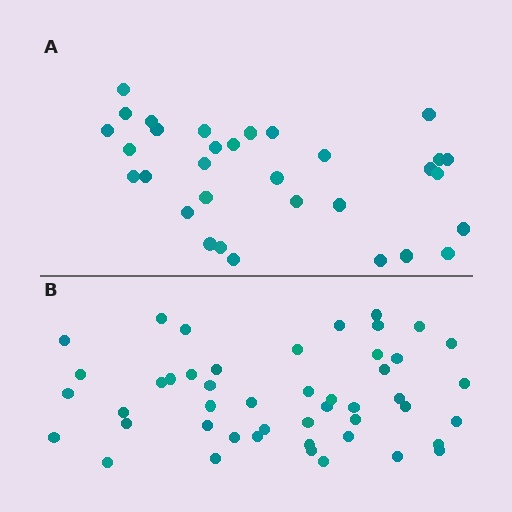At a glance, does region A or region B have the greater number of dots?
Region B (the bottom region) has more dots.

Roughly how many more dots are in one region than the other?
Region B has approximately 15 more dots than region A.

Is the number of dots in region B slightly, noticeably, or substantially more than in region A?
Region B has substantially more. The ratio is roughly 1.5 to 1.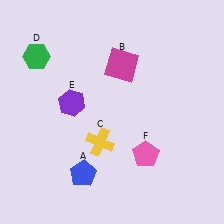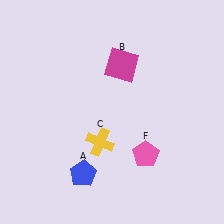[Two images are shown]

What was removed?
The green hexagon (D), the purple hexagon (E) were removed in Image 2.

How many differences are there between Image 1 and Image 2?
There are 2 differences between the two images.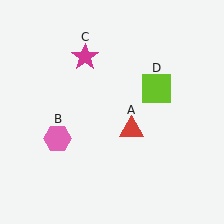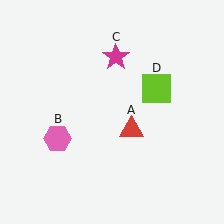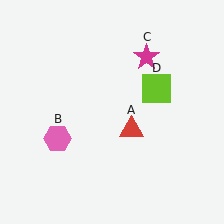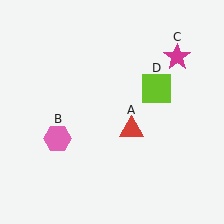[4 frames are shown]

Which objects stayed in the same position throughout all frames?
Red triangle (object A) and pink hexagon (object B) and lime square (object D) remained stationary.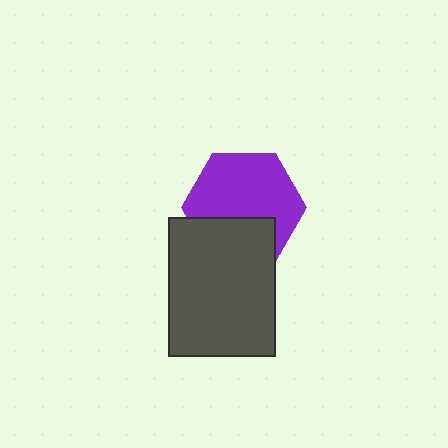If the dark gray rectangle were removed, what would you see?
You would see the complete purple hexagon.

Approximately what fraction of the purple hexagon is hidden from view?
Roughly 33% of the purple hexagon is hidden behind the dark gray rectangle.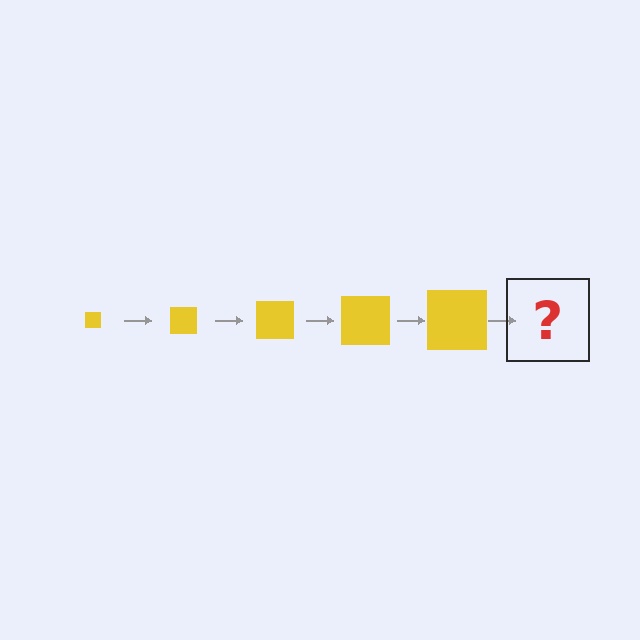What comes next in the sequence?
The next element should be a yellow square, larger than the previous one.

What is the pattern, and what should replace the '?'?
The pattern is that the square gets progressively larger each step. The '?' should be a yellow square, larger than the previous one.